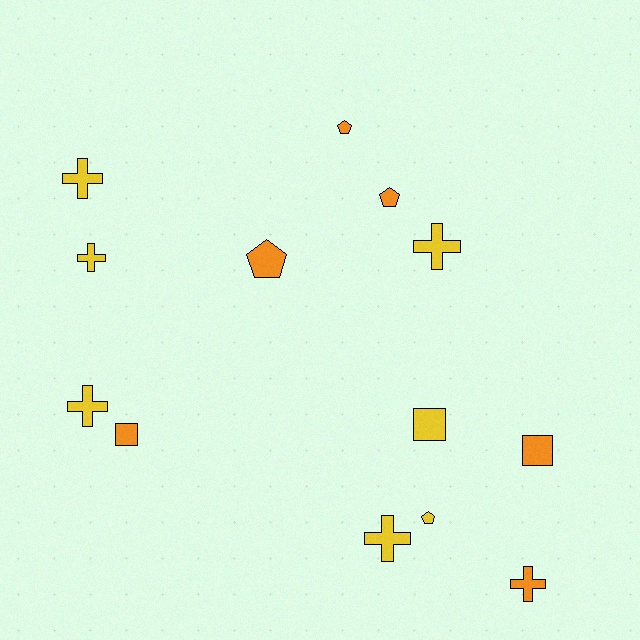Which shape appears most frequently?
Cross, with 6 objects.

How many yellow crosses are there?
There are 5 yellow crosses.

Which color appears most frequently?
Yellow, with 7 objects.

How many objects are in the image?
There are 13 objects.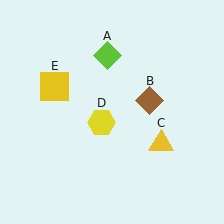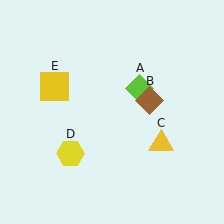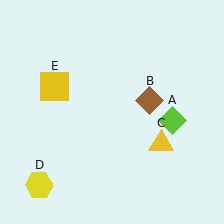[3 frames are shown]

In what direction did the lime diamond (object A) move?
The lime diamond (object A) moved down and to the right.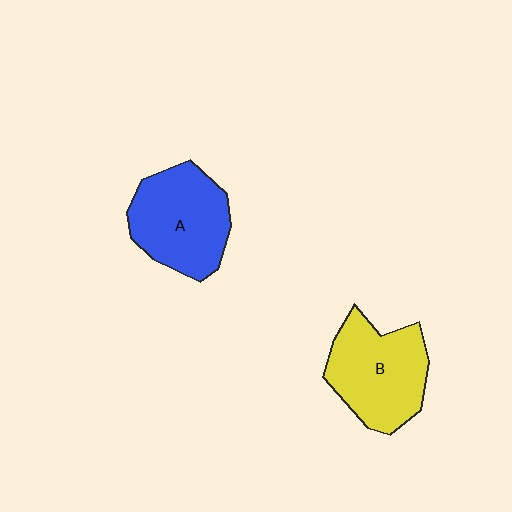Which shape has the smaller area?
Shape A (blue).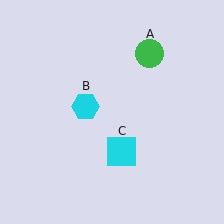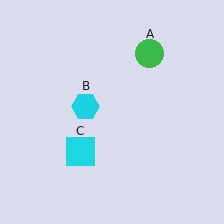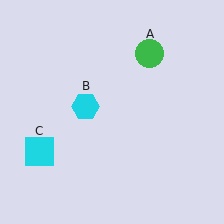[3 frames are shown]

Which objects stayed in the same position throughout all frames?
Green circle (object A) and cyan hexagon (object B) remained stationary.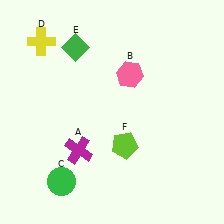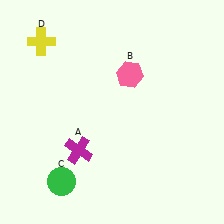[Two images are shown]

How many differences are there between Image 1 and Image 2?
There are 2 differences between the two images.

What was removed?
The green diamond (E), the lime pentagon (F) were removed in Image 2.